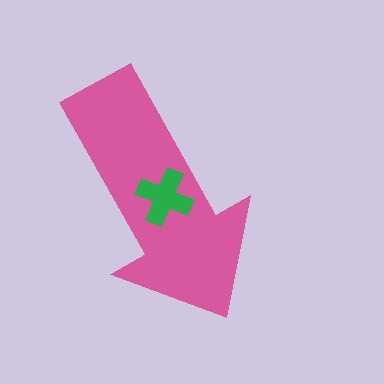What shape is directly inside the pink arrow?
The green cross.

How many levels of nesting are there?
2.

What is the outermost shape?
The pink arrow.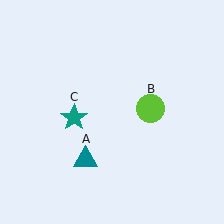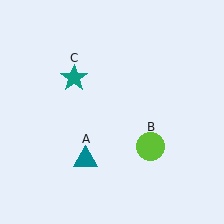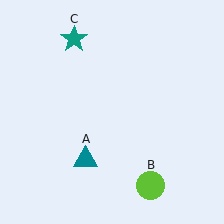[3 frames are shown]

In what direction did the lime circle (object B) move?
The lime circle (object B) moved down.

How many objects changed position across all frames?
2 objects changed position: lime circle (object B), teal star (object C).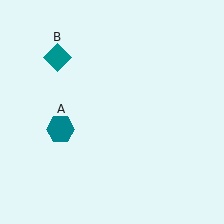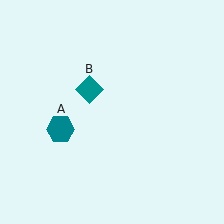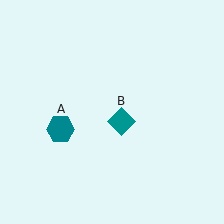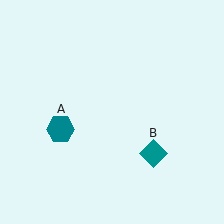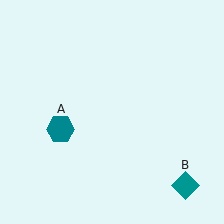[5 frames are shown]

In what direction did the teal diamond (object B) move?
The teal diamond (object B) moved down and to the right.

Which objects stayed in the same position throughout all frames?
Teal hexagon (object A) remained stationary.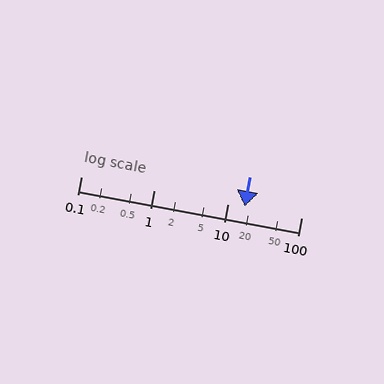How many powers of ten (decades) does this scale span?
The scale spans 3 decades, from 0.1 to 100.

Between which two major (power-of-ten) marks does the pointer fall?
The pointer is between 10 and 100.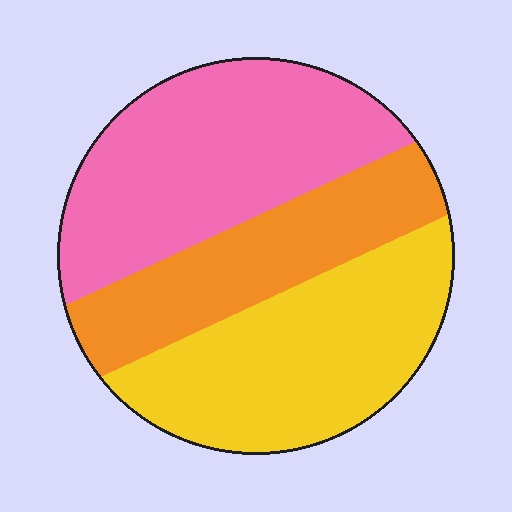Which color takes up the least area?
Orange, at roughly 25%.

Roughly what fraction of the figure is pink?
Pink covers around 40% of the figure.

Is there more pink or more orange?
Pink.